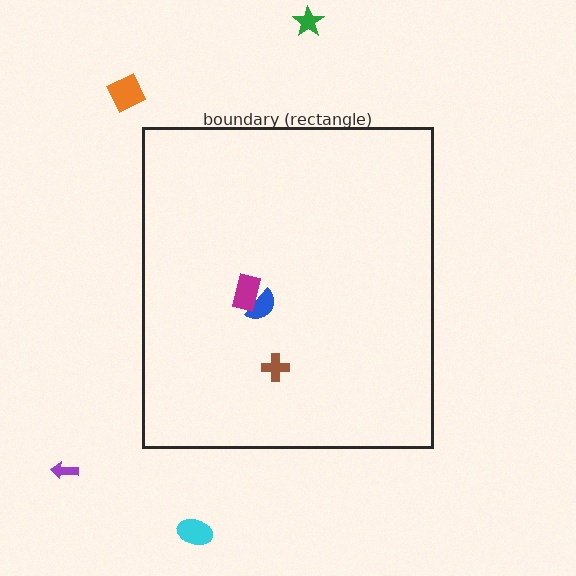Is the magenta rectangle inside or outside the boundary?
Inside.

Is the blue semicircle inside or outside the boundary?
Inside.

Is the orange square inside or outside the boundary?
Outside.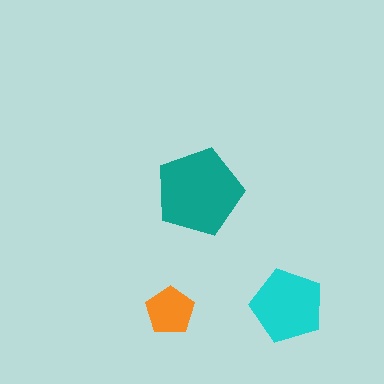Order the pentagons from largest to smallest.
the teal one, the cyan one, the orange one.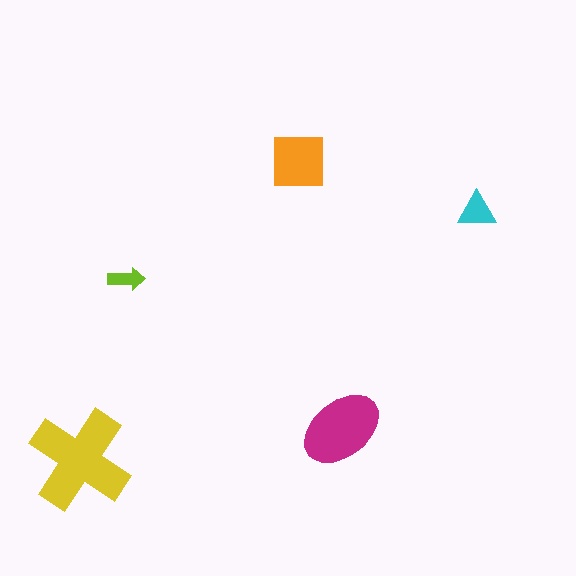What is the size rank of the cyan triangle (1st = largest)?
4th.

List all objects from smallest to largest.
The lime arrow, the cyan triangle, the orange square, the magenta ellipse, the yellow cross.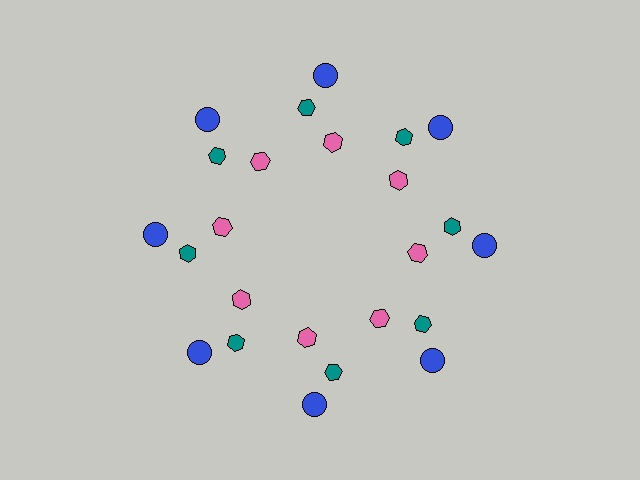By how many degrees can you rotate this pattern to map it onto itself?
The pattern maps onto itself every 45 degrees of rotation.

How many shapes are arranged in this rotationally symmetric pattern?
There are 24 shapes, arranged in 8 groups of 3.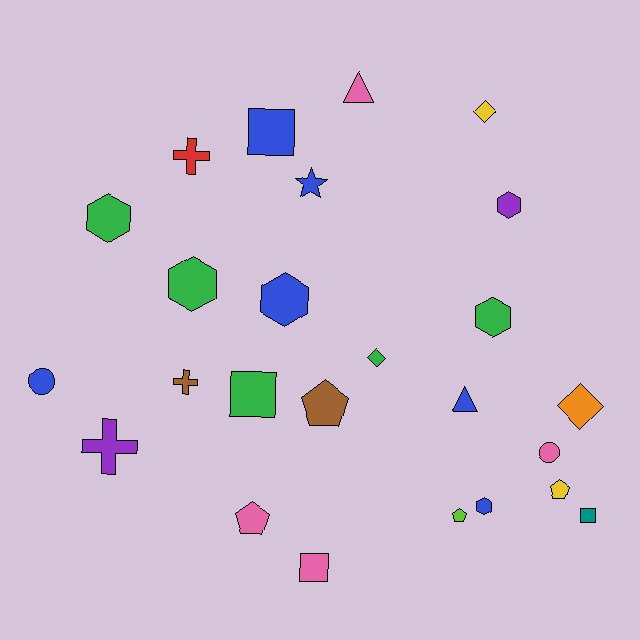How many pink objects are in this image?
There are 4 pink objects.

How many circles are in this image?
There are 2 circles.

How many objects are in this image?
There are 25 objects.